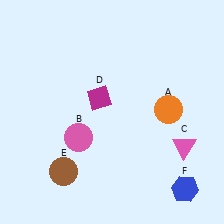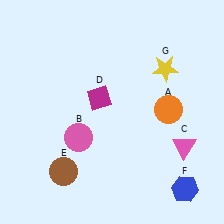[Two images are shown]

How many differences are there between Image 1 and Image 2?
There is 1 difference between the two images.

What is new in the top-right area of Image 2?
A yellow star (G) was added in the top-right area of Image 2.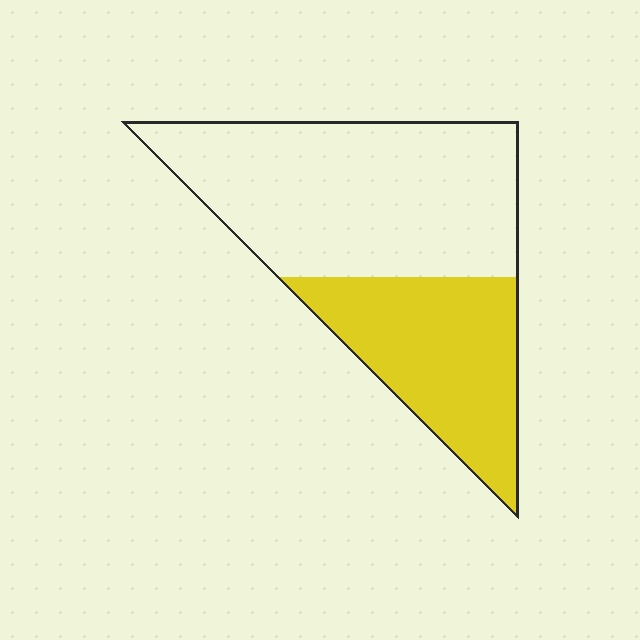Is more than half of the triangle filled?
No.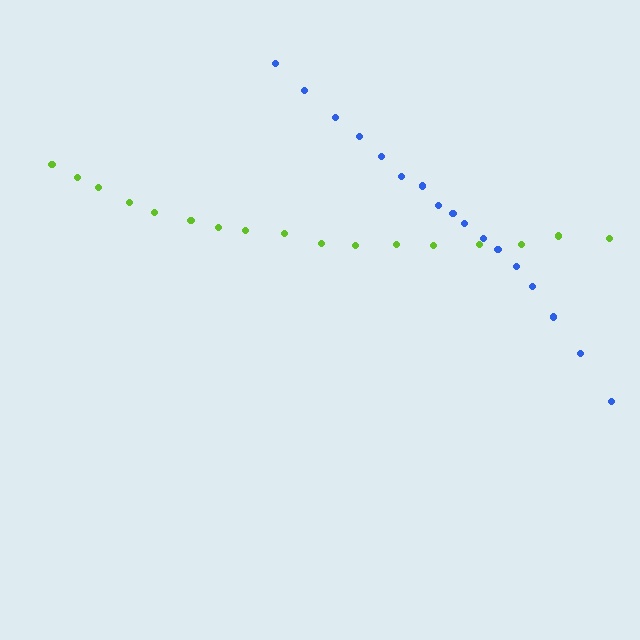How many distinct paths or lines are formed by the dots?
There are 2 distinct paths.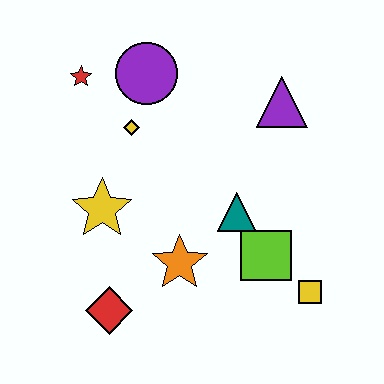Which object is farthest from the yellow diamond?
The yellow square is farthest from the yellow diamond.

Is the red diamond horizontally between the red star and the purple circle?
Yes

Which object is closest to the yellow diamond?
The purple circle is closest to the yellow diamond.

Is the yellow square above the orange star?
No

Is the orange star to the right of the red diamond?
Yes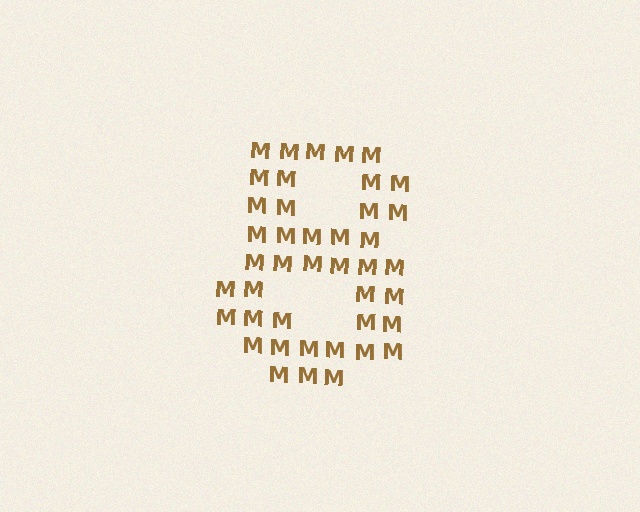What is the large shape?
The large shape is the digit 8.